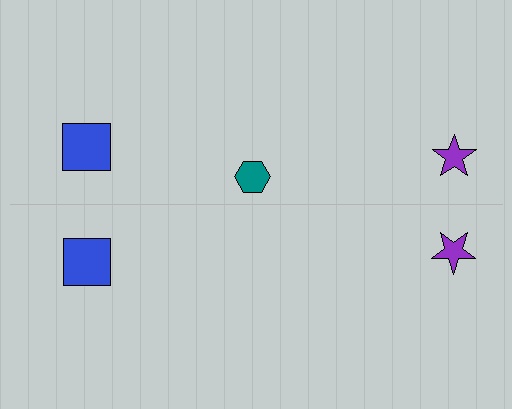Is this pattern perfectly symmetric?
No, the pattern is not perfectly symmetric. A teal hexagon is missing from the bottom side.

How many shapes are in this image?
There are 5 shapes in this image.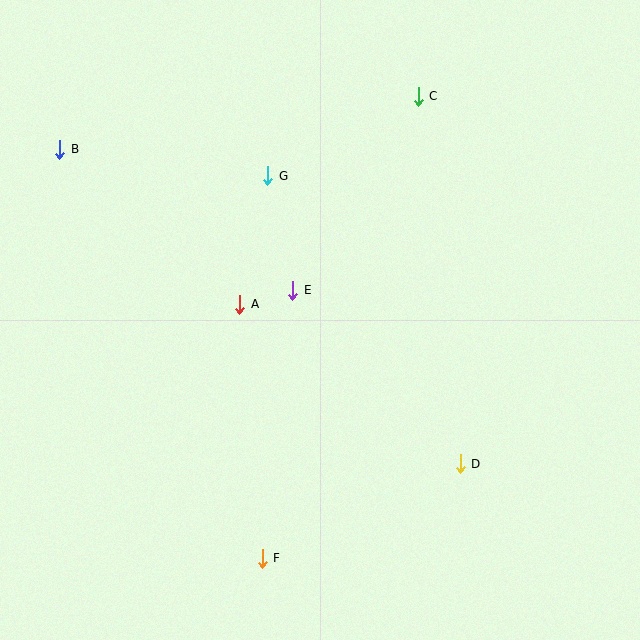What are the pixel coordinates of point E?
Point E is at (293, 290).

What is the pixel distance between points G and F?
The distance between G and F is 382 pixels.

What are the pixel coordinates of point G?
Point G is at (268, 176).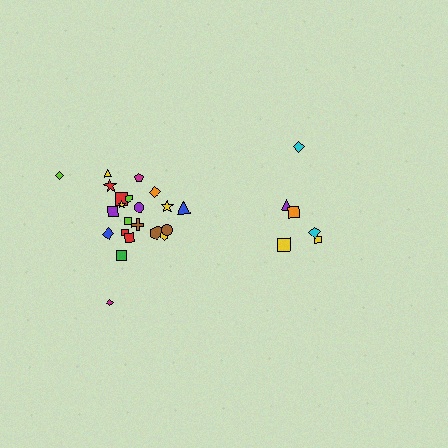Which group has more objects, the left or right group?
The left group.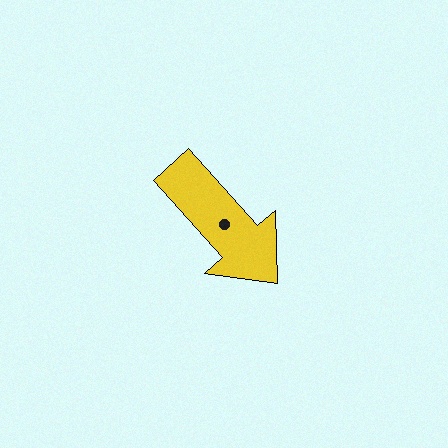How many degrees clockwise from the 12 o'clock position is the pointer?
Approximately 138 degrees.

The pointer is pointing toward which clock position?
Roughly 5 o'clock.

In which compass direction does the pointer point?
Southeast.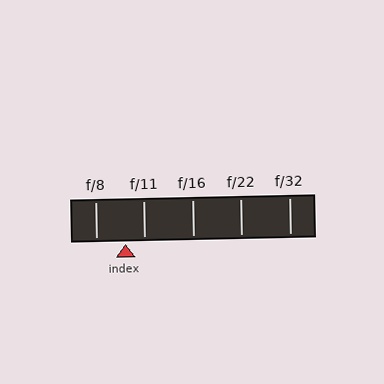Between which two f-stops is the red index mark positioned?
The index mark is between f/8 and f/11.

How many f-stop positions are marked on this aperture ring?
There are 5 f-stop positions marked.